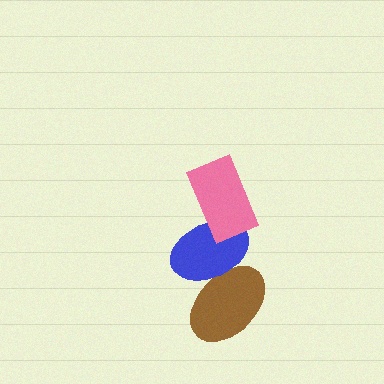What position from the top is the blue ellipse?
The blue ellipse is 2nd from the top.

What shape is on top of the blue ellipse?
The pink rectangle is on top of the blue ellipse.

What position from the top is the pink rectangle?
The pink rectangle is 1st from the top.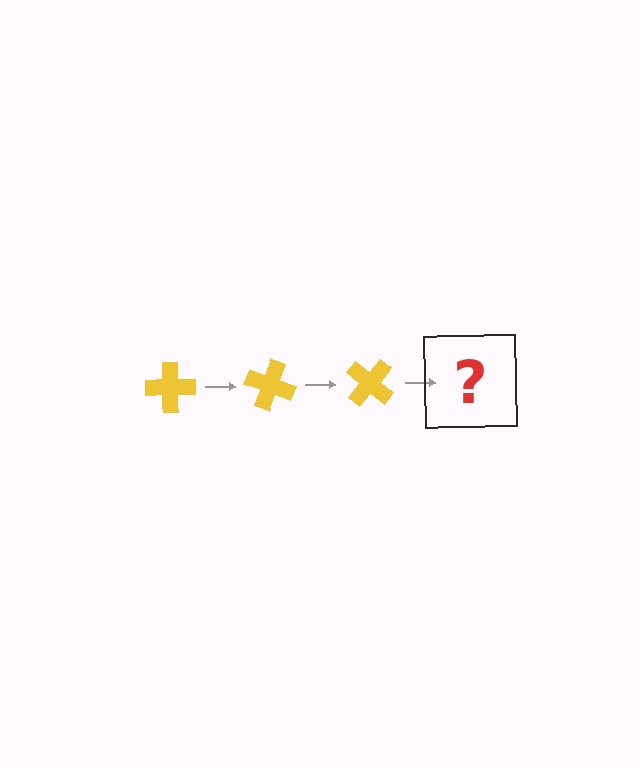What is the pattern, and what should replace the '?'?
The pattern is that the cross rotates 20 degrees each step. The '?' should be a yellow cross rotated 60 degrees.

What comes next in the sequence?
The next element should be a yellow cross rotated 60 degrees.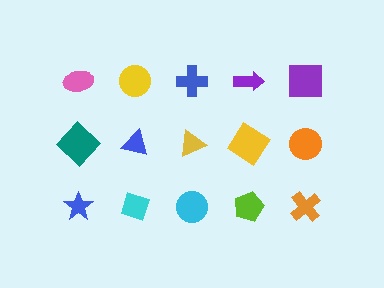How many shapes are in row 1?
5 shapes.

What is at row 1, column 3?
A blue cross.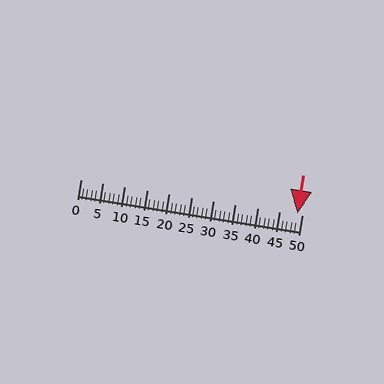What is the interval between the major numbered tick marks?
The major tick marks are spaced 5 units apart.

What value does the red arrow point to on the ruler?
The red arrow points to approximately 49.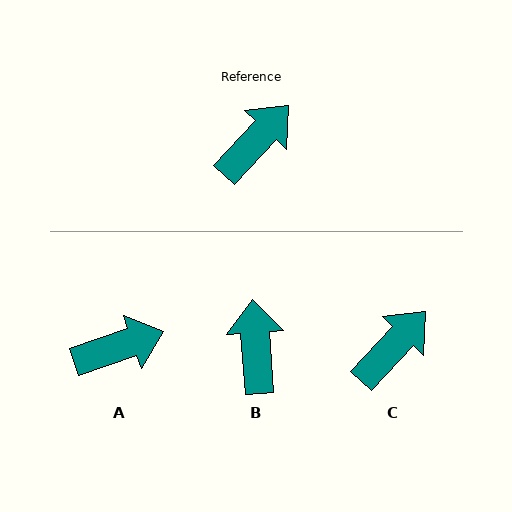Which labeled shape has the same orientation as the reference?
C.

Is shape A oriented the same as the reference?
No, it is off by about 29 degrees.